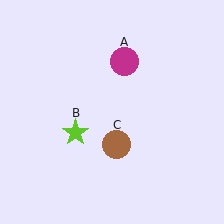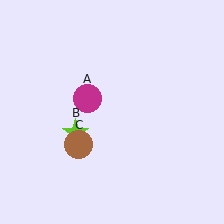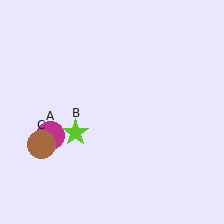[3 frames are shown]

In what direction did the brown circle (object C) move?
The brown circle (object C) moved left.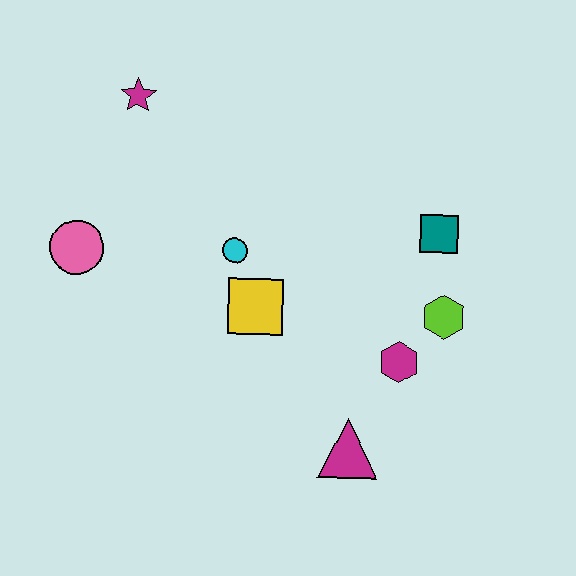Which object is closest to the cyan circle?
The yellow square is closest to the cyan circle.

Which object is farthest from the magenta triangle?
The magenta star is farthest from the magenta triangle.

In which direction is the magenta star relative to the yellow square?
The magenta star is above the yellow square.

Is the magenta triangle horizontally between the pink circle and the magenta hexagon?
Yes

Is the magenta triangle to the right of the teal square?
No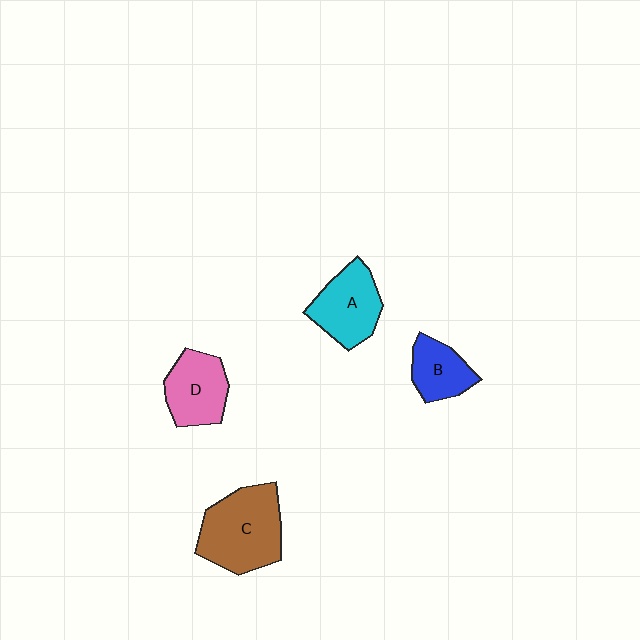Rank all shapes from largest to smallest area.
From largest to smallest: C (brown), A (cyan), D (pink), B (blue).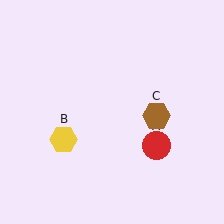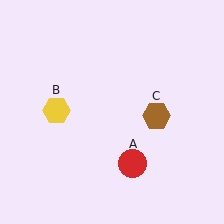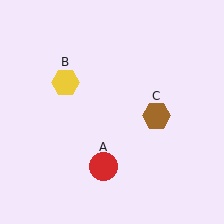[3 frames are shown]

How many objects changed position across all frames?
2 objects changed position: red circle (object A), yellow hexagon (object B).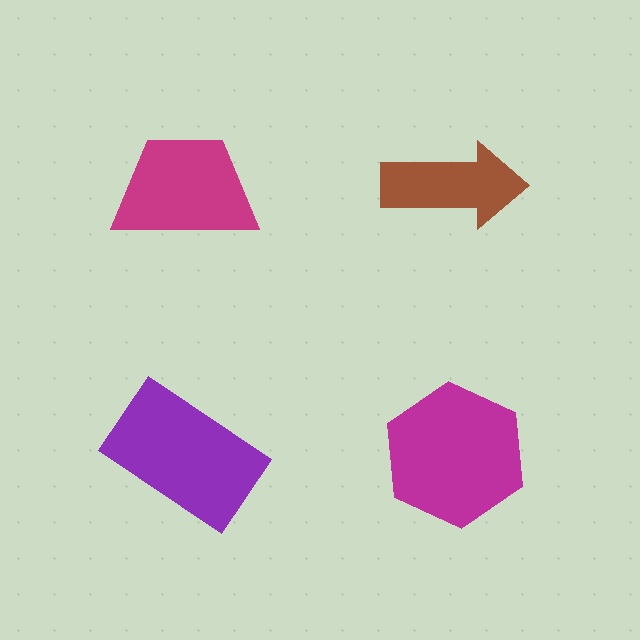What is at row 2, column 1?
A purple rectangle.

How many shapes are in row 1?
2 shapes.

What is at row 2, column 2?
A magenta hexagon.